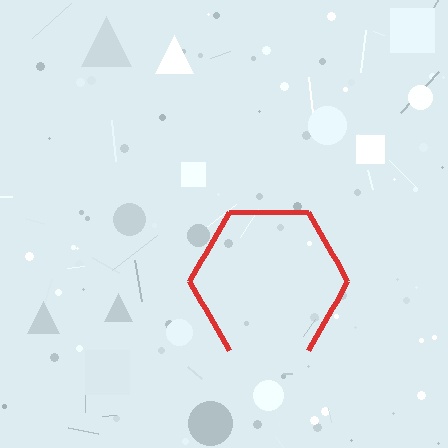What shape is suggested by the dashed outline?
The dashed outline suggests a hexagon.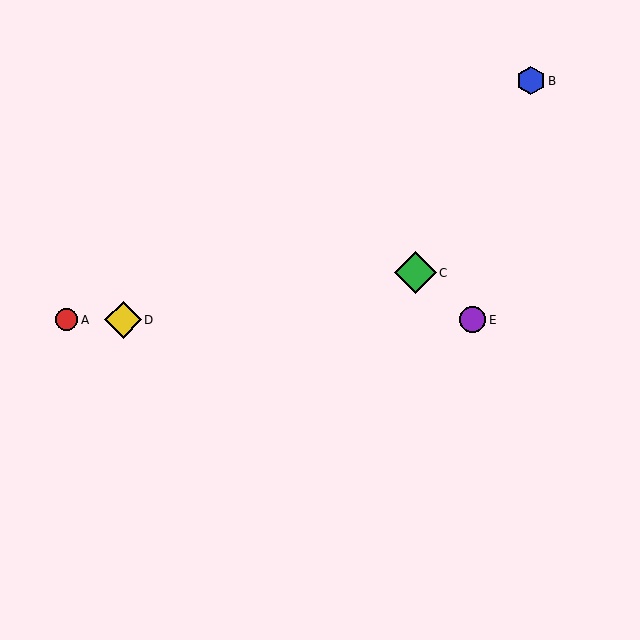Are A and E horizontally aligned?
Yes, both are at y≈320.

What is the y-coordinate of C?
Object C is at y≈273.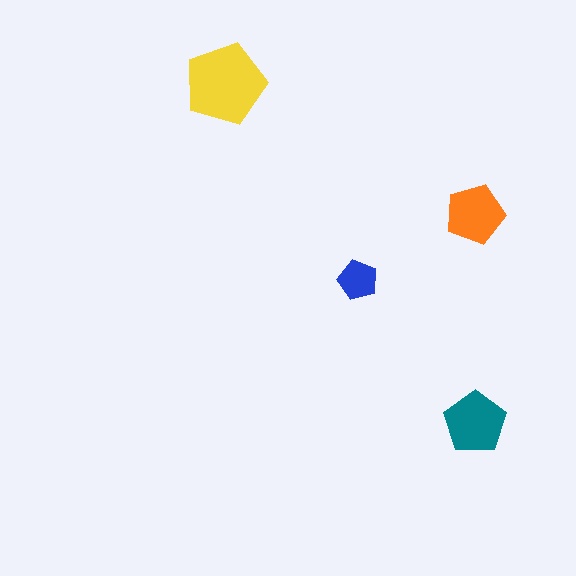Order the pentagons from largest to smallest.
the yellow one, the teal one, the orange one, the blue one.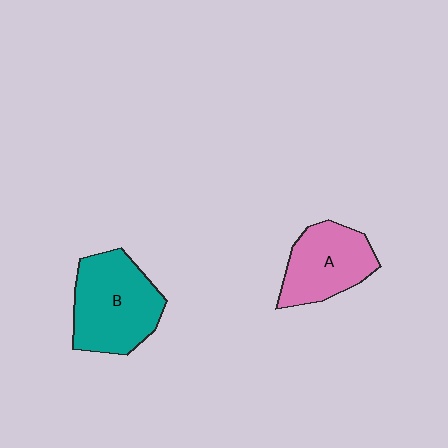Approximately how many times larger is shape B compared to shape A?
Approximately 1.3 times.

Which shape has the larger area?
Shape B (teal).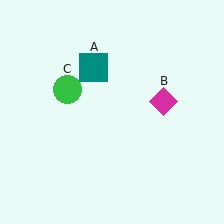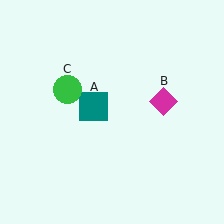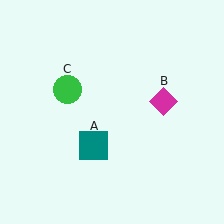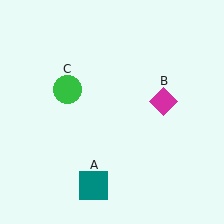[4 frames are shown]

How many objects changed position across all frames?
1 object changed position: teal square (object A).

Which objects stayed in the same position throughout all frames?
Magenta diamond (object B) and green circle (object C) remained stationary.